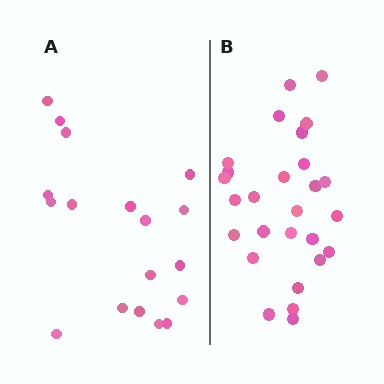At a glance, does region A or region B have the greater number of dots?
Region B (the right region) has more dots.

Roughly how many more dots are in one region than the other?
Region B has roughly 8 or so more dots than region A.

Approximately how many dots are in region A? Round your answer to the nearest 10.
About 20 dots. (The exact count is 18, which rounds to 20.)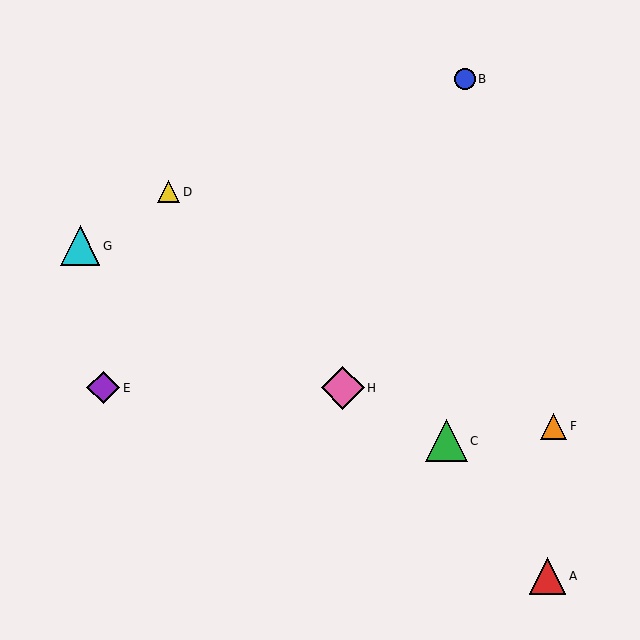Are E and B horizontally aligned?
No, E is at y≈388 and B is at y≈79.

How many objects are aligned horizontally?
2 objects (E, H) are aligned horizontally.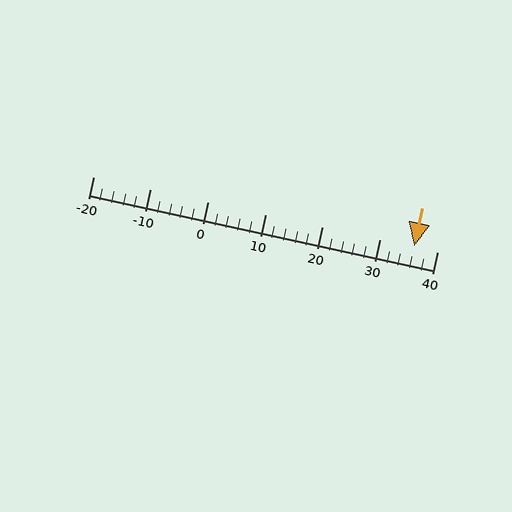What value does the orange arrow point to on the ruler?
The orange arrow points to approximately 36.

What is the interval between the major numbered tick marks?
The major tick marks are spaced 10 units apart.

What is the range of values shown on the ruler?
The ruler shows values from -20 to 40.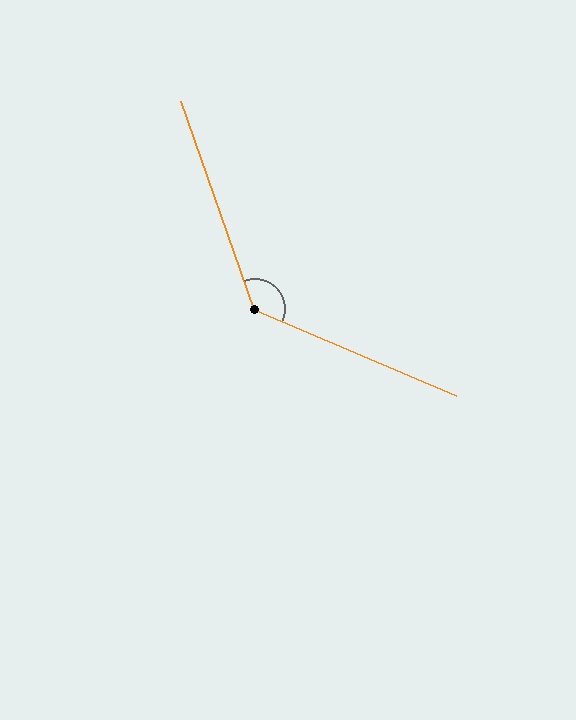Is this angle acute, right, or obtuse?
It is obtuse.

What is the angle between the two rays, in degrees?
Approximately 133 degrees.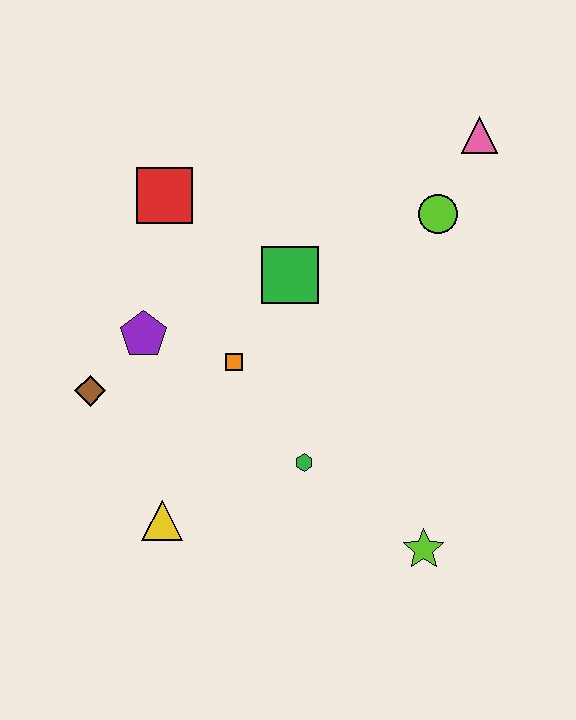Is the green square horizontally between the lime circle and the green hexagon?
No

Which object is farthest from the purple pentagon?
The pink triangle is farthest from the purple pentagon.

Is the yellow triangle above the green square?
No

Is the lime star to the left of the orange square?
No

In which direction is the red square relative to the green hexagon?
The red square is above the green hexagon.